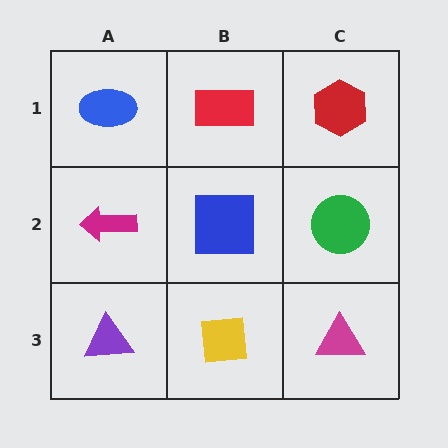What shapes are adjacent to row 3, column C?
A green circle (row 2, column C), a yellow square (row 3, column B).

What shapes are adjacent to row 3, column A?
A magenta arrow (row 2, column A), a yellow square (row 3, column B).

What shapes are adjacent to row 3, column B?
A blue square (row 2, column B), a purple triangle (row 3, column A), a magenta triangle (row 3, column C).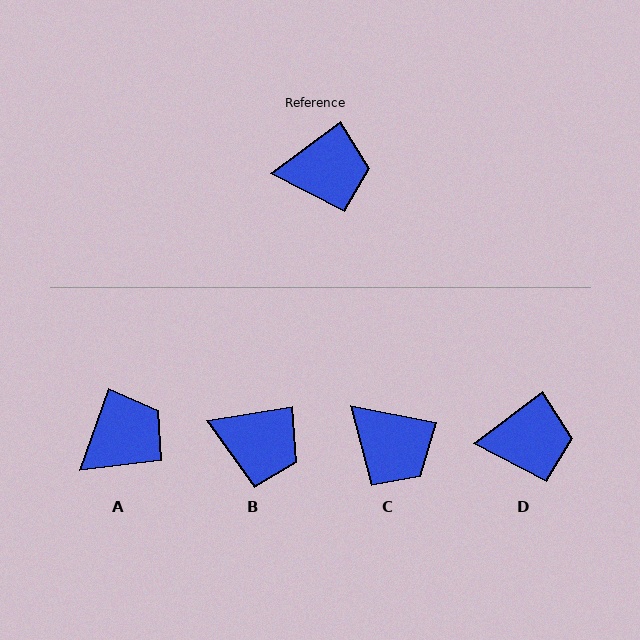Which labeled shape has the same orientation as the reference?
D.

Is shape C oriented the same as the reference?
No, it is off by about 48 degrees.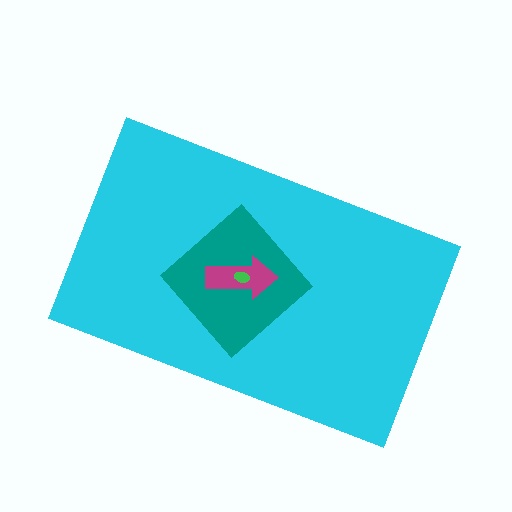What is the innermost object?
The green ellipse.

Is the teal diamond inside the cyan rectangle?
Yes.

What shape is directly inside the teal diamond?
The magenta arrow.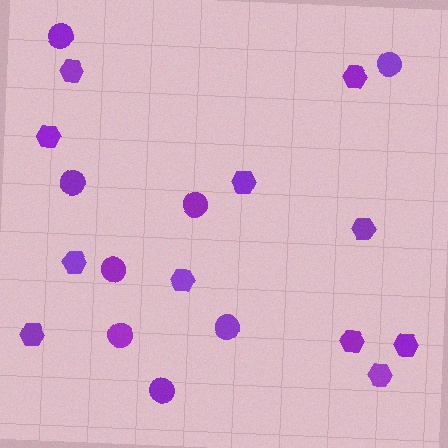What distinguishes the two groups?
There are 2 groups: one group of hexagons (11) and one group of circles (8).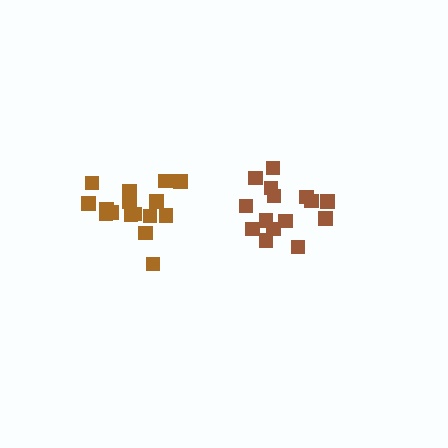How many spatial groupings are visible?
There are 2 spatial groupings.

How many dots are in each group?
Group 1: 17 dots, Group 2: 15 dots (32 total).